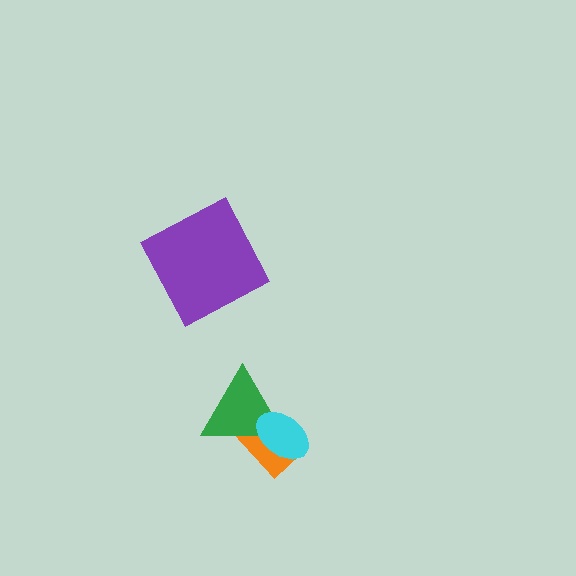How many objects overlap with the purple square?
0 objects overlap with the purple square.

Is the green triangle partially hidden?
Yes, it is partially covered by another shape.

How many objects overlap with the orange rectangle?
2 objects overlap with the orange rectangle.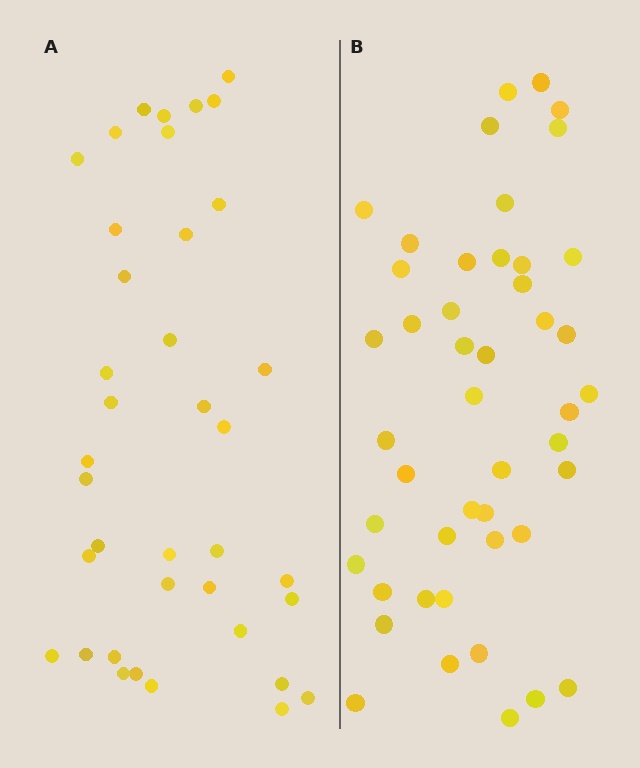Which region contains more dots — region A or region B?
Region B (the right region) has more dots.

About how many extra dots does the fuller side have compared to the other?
Region B has roughly 8 or so more dots than region A.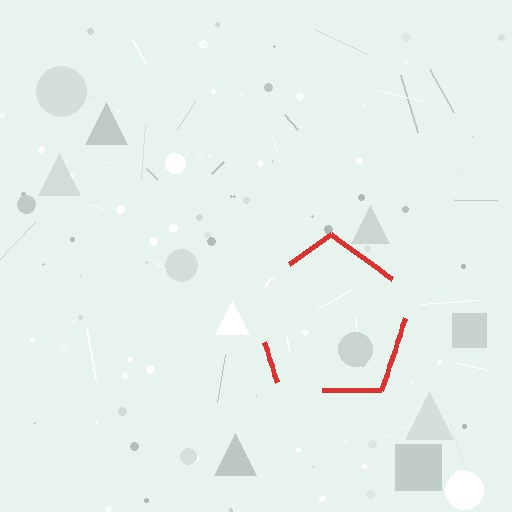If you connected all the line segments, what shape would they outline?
They would outline a pentagon.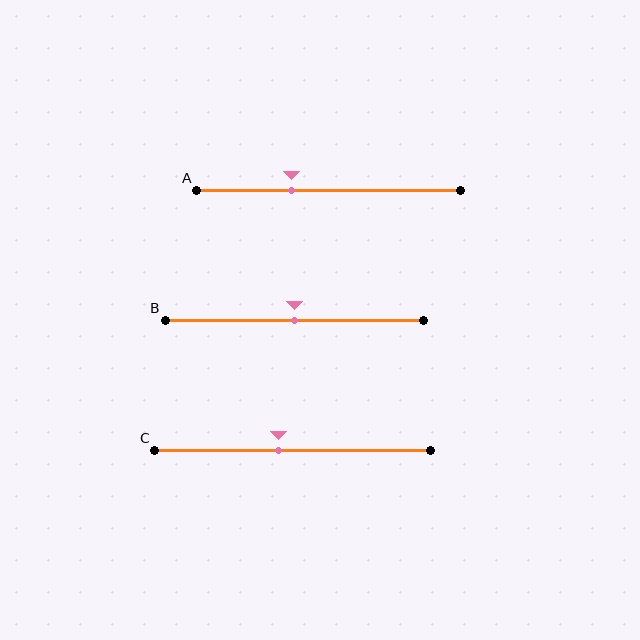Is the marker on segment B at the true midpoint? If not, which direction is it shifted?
Yes, the marker on segment B is at the true midpoint.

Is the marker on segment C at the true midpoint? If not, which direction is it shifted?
No, the marker on segment C is shifted to the left by about 5% of the segment length.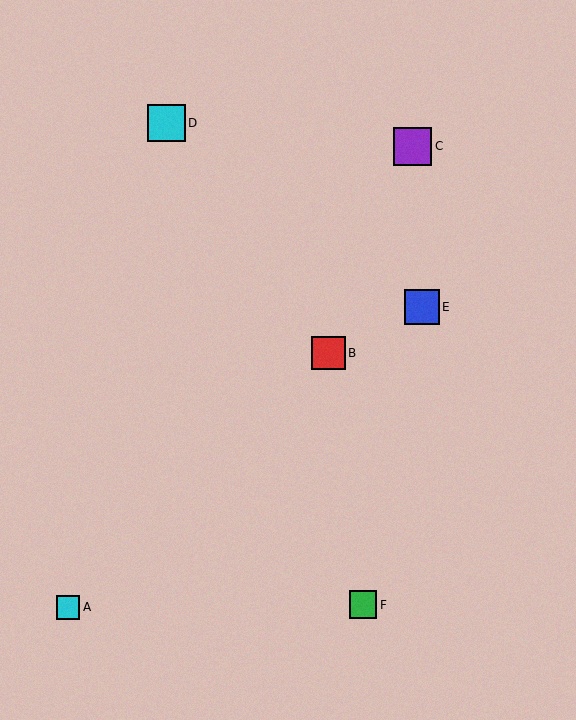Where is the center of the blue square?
The center of the blue square is at (422, 307).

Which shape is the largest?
The purple square (labeled C) is the largest.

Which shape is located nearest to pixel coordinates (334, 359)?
The red square (labeled B) at (328, 353) is nearest to that location.